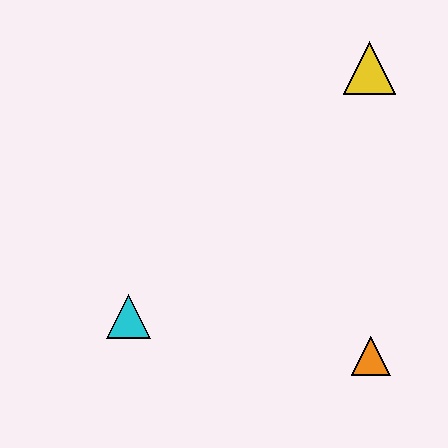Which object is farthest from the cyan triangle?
The yellow triangle is farthest from the cyan triangle.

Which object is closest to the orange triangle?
The cyan triangle is closest to the orange triangle.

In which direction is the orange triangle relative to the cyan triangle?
The orange triangle is to the right of the cyan triangle.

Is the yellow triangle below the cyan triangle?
No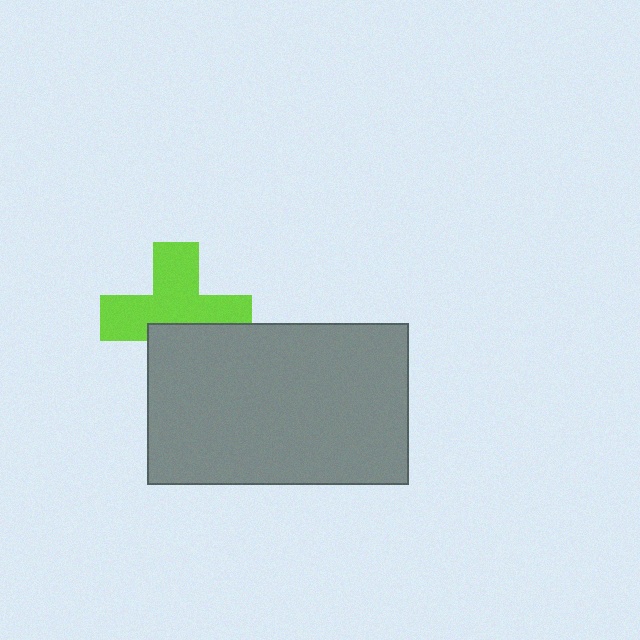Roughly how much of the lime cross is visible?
About half of it is visible (roughly 64%).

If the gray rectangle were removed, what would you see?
You would see the complete lime cross.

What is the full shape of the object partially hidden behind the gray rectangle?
The partially hidden object is a lime cross.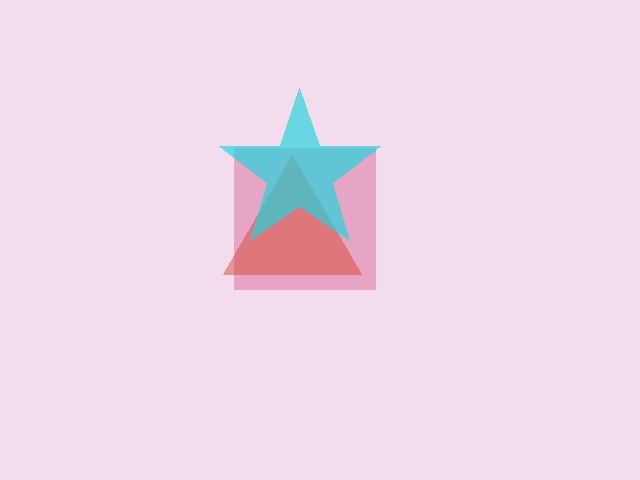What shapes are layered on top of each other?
The layered shapes are: a pink square, a red triangle, a cyan star.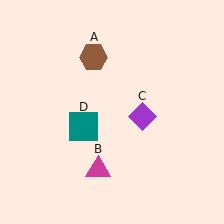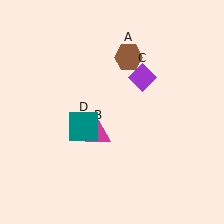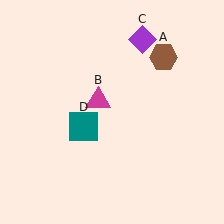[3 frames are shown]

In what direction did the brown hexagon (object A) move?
The brown hexagon (object A) moved right.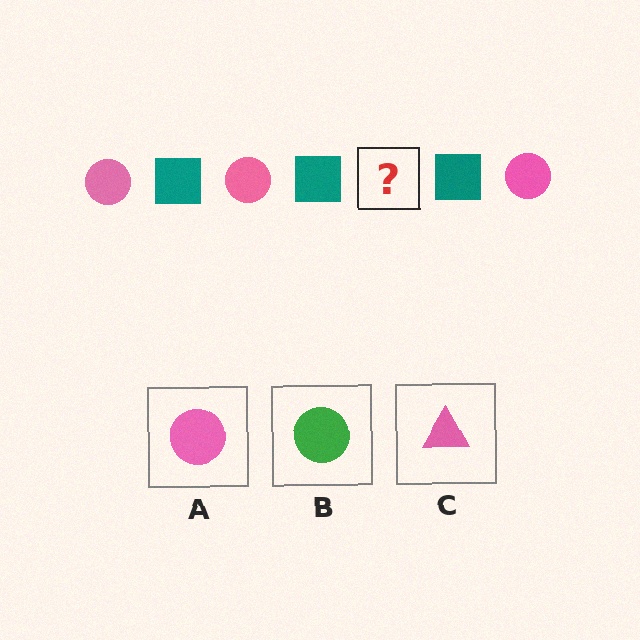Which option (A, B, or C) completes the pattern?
A.